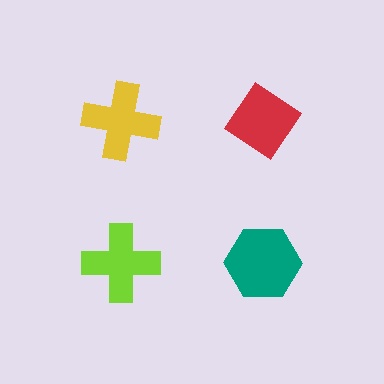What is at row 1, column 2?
A red diamond.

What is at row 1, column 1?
A yellow cross.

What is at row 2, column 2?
A teal hexagon.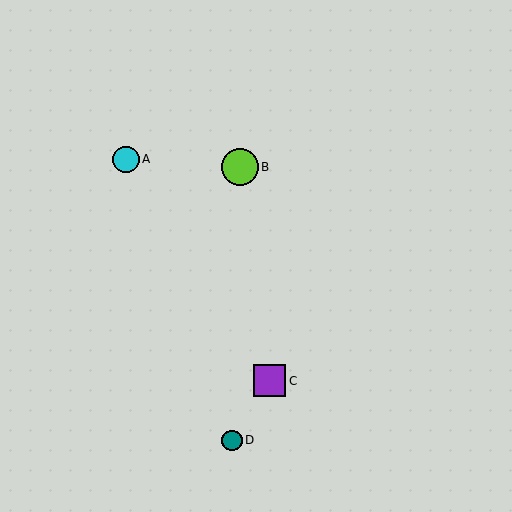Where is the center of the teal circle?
The center of the teal circle is at (232, 440).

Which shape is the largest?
The lime circle (labeled B) is the largest.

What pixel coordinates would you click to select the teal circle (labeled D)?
Click at (232, 440) to select the teal circle D.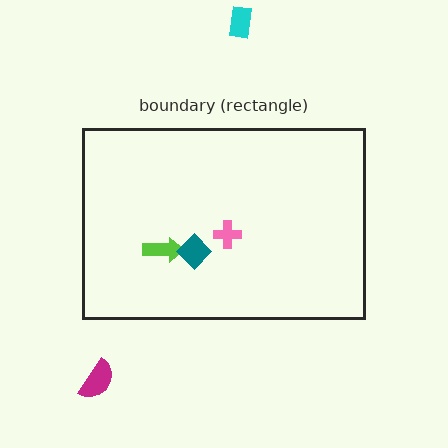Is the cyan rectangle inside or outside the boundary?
Outside.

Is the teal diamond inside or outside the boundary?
Inside.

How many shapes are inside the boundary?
3 inside, 2 outside.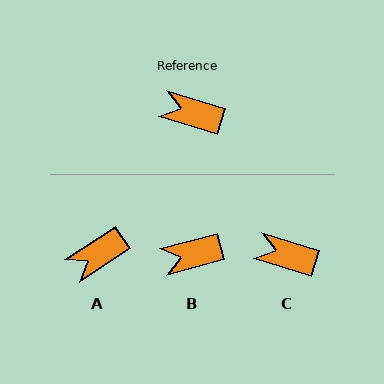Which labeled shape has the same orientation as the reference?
C.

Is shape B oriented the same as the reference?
No, it is off by about 32 degrees.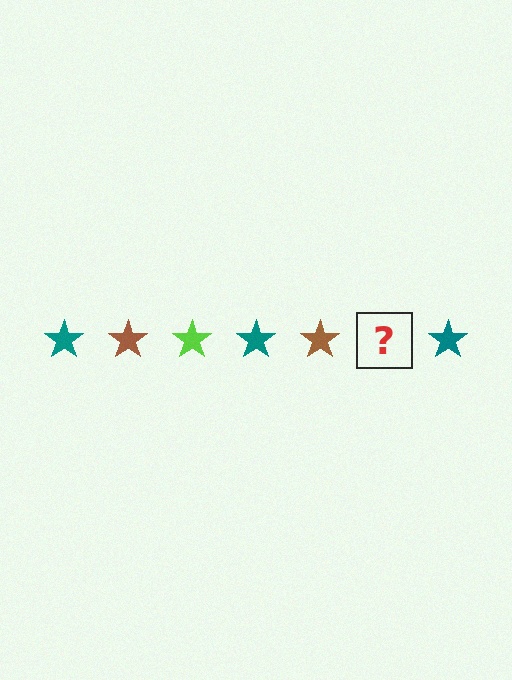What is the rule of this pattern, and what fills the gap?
The rule is that the pattern cycles through teal, brown, lime stars. The gap should be filled with a lime star.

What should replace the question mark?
The question mark should be replaced with a lime star.